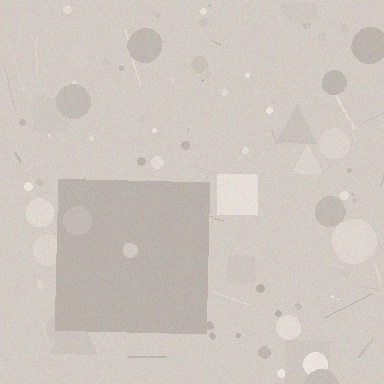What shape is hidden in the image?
A square is hidden in the image.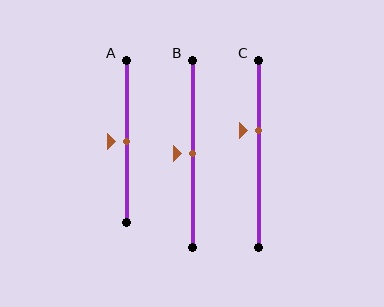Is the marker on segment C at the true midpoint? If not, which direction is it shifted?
No, the marker on segment C is shifted upward by about 12% of the segment length.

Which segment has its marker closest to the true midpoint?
Segment A has its marker closest to the true midpoint.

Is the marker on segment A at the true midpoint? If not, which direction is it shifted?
Yes, the marker on segment A is at the true midpoint.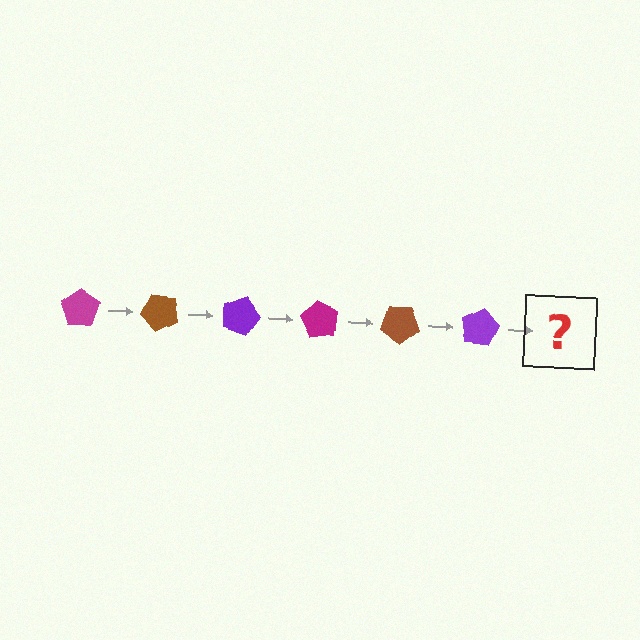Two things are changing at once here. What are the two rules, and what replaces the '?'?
The two rules are that it rotates 45 degrees each step and the color cycles through magenta, brown, and purple. The '?' should be a magenta pentagon, rotated 270 degrees from the start.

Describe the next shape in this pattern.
It should be a magenta pentagon, rotated 270 degrees from the start.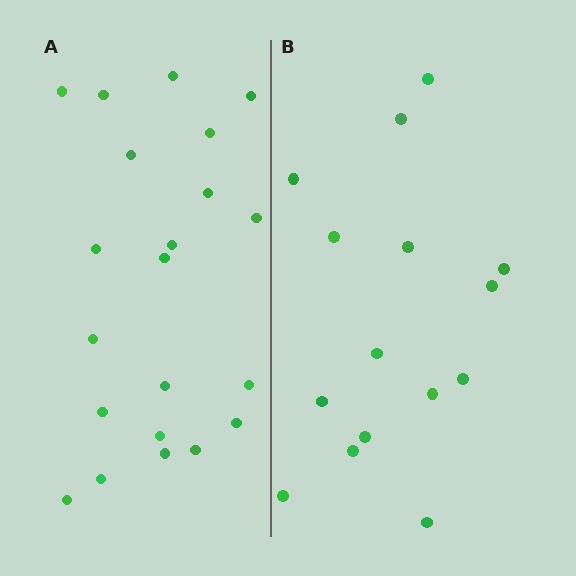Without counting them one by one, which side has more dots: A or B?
Region A (the left region) has more dots.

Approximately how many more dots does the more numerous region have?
Region A has about 6 more dots than region B.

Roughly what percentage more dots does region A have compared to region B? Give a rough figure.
About 40% more.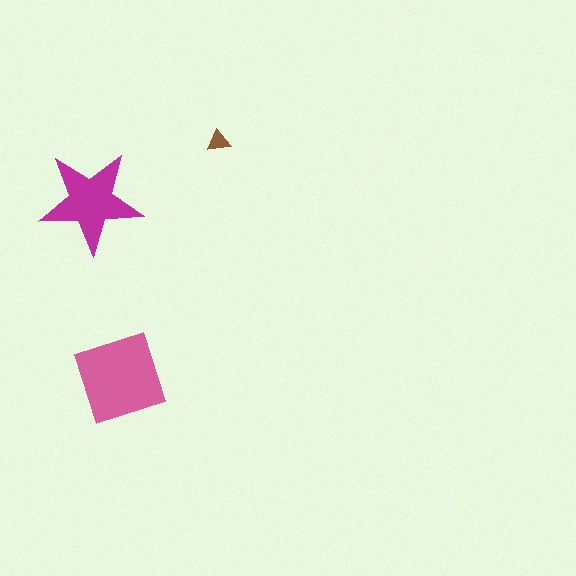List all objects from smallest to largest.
The brown triangle, the magenta star, the pink square.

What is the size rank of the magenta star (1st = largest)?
2nd.